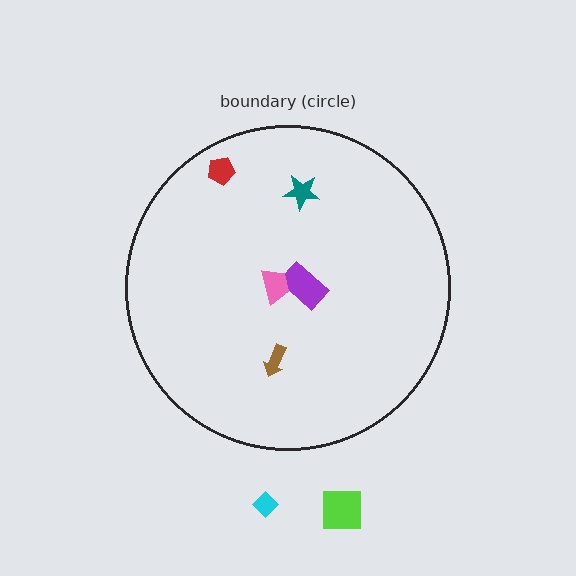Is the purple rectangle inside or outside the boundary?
Inside.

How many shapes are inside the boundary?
5 inside, 2 outside.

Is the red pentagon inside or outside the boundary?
Inside.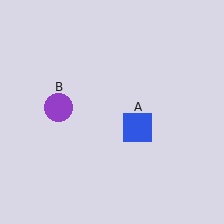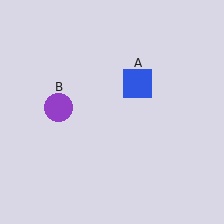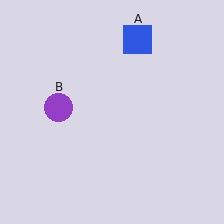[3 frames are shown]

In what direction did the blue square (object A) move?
The blue square (object A) moved up.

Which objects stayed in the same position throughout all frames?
Purple circle (object B) remained stationary.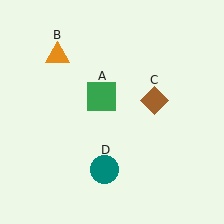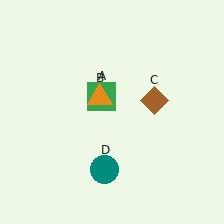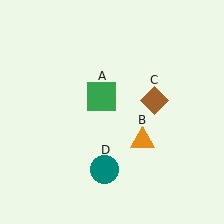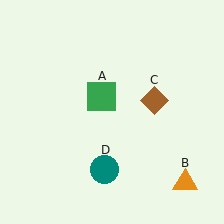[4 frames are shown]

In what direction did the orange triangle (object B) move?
The orange triangle (object B) moved down and to the right.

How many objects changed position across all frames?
1 object changed position: orange triangle (object B).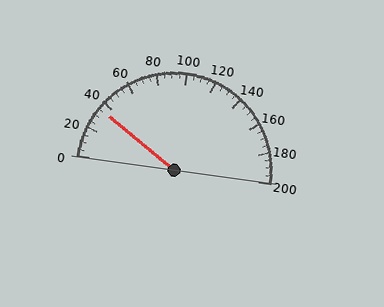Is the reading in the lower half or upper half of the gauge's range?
The reading is in the lower half of the range (0 to 200).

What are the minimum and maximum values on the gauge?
The gauge ranges from 0 to 200.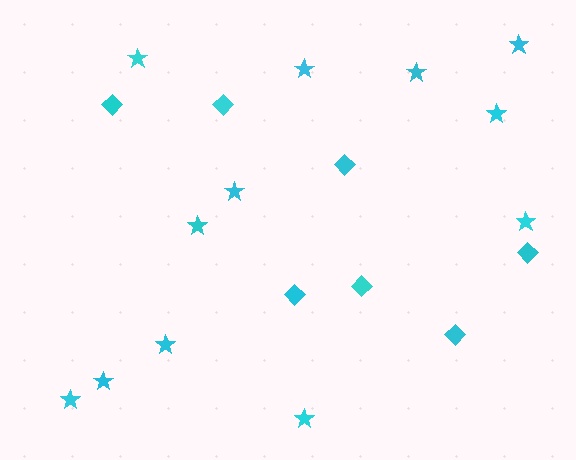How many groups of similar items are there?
There are 2 groups: one group of stars (12) and one group of diamonds (7).